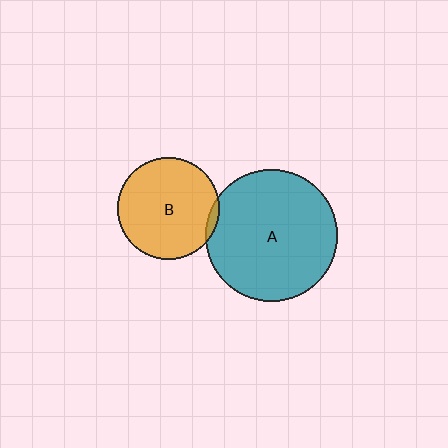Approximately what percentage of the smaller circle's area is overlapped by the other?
Approximately 5%.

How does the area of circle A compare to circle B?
Approximately 1.7 times.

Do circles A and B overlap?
Yes.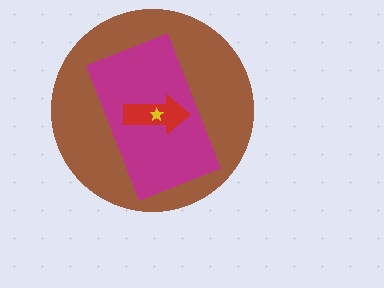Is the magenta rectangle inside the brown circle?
Yes.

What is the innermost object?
The yellow star.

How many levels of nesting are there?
4.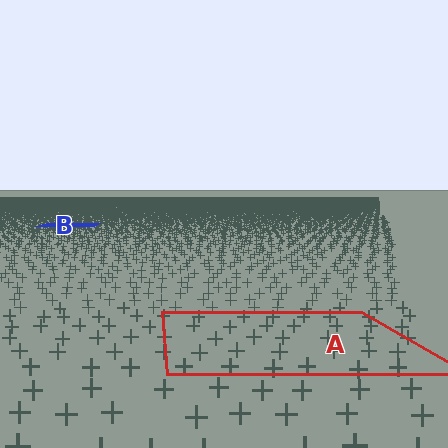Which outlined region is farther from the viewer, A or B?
Region B is farther from the viewer — the texture elements inside it appear smaller and more densely packed.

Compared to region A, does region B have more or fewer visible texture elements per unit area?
Region B has more texture elements per unit area — they are packed more densely because it is farther away.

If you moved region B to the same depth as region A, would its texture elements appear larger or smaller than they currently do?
They would appear larger. At a closer depth, the same texture elements are projected at a bigger on-screen size.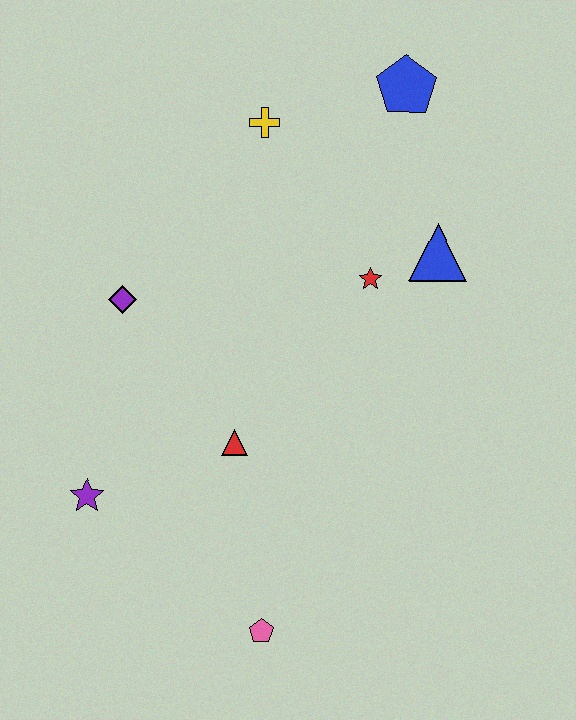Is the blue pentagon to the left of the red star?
No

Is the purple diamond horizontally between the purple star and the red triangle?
Yes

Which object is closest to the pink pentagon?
The red triangle is closest to the pink pentagon.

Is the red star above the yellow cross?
No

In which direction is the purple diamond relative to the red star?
The purple diamond is to the left of the red star.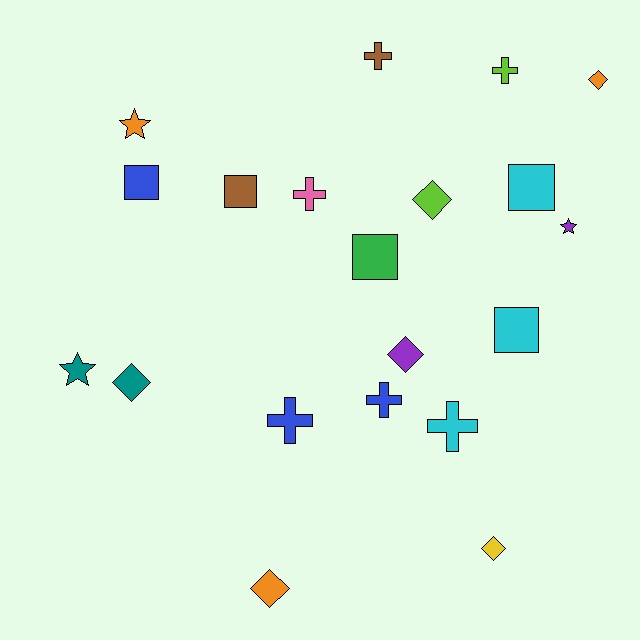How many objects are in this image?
There are 20 objects.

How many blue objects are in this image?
There are 3 blue objects.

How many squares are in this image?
There are 5 squares.